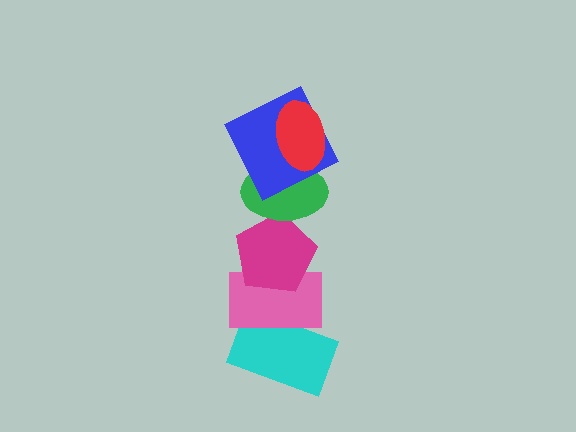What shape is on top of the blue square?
The red ellipse is on top of the blue square.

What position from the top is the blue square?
The blue square is 2nd from the top.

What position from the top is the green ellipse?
The green ellipse is 3rd from the top.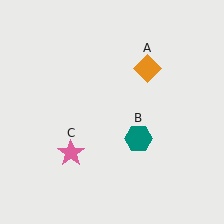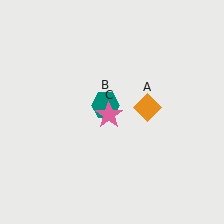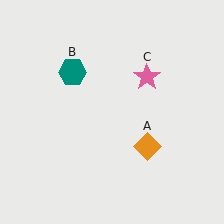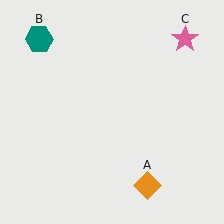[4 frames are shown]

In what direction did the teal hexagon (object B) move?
The teal hexagon (object B) moved up and to the left.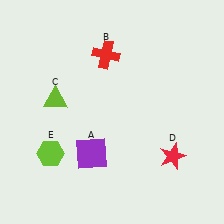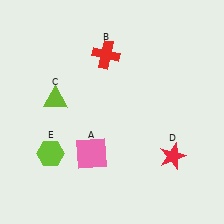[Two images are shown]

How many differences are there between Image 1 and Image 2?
There is 1 difference between the two images.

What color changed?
The square (A) changed from purple in Image 1 to pink in Image 2.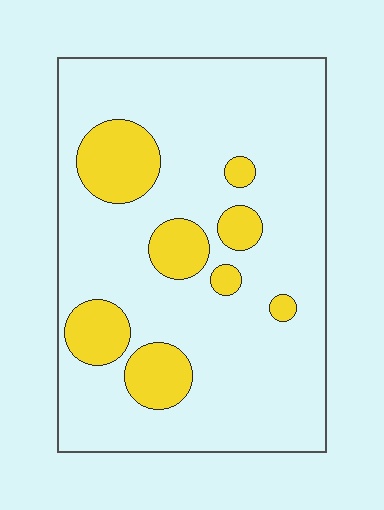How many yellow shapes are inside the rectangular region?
8.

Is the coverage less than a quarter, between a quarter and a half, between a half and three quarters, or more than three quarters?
Less than a quarter.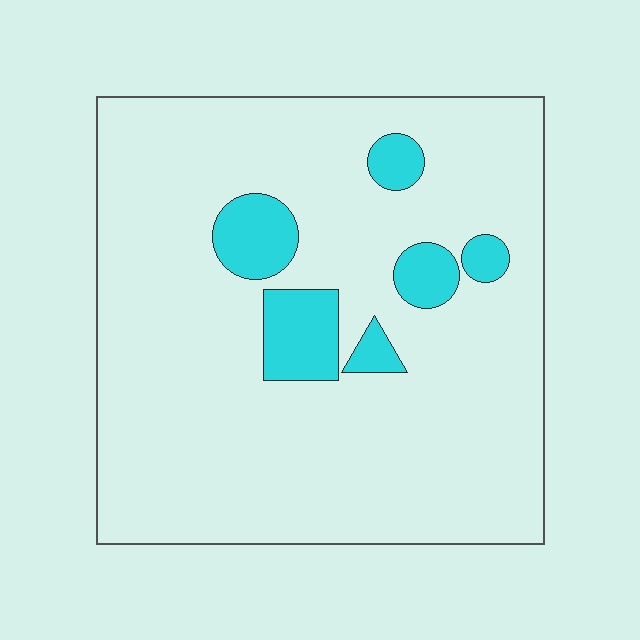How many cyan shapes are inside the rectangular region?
6.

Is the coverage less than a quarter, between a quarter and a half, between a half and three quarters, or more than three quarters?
Less than a quarter.